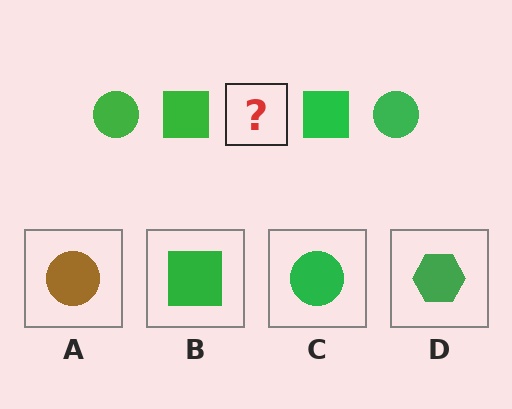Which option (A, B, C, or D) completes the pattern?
C.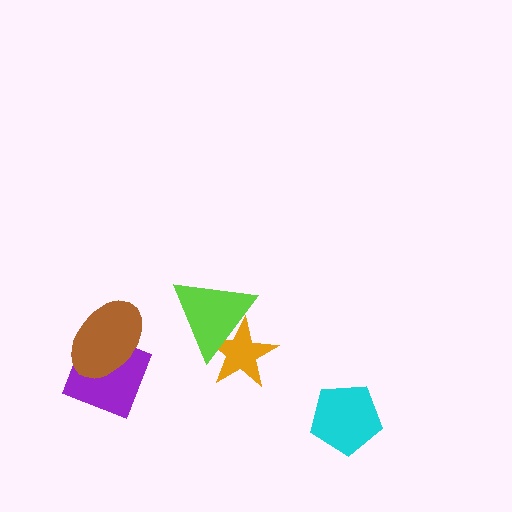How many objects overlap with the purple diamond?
1 object overlaps with the purple diamond.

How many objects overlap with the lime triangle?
1 object overlaps with the lime triangle.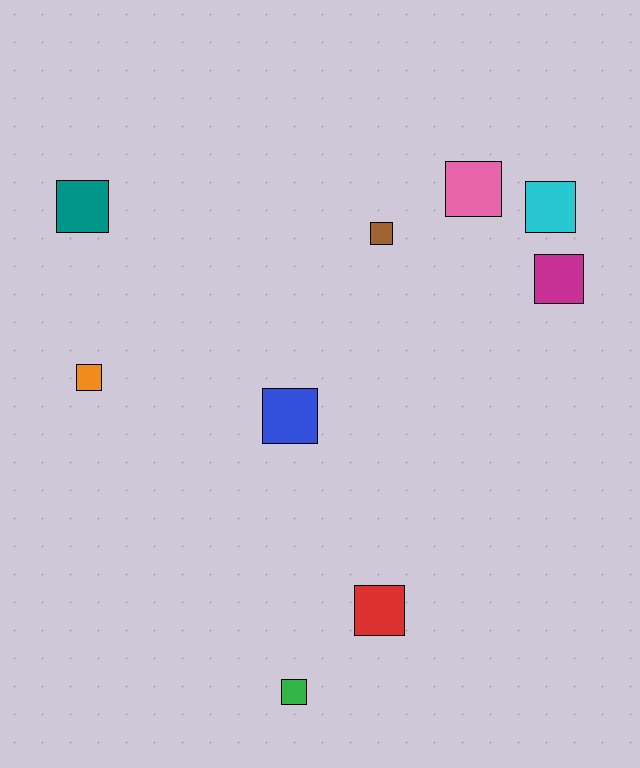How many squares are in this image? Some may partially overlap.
There are 9 squares.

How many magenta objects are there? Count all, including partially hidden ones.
There is 1 magenta object.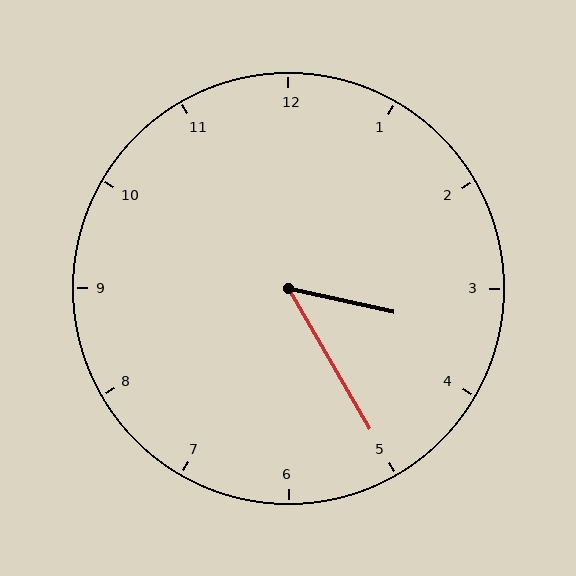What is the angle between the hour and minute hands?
Approximately 48 degrees.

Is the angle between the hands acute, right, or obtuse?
It is acute.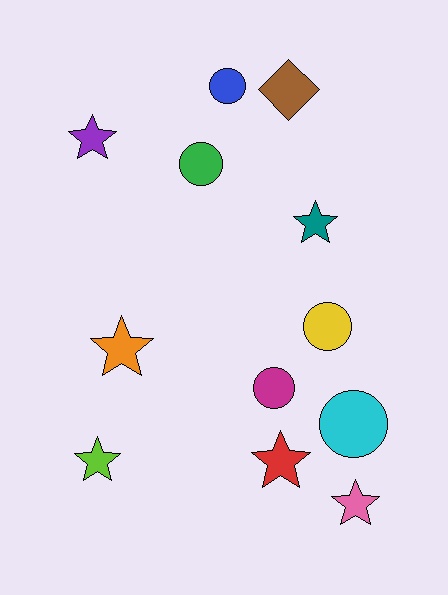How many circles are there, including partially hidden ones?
There are 5 circles.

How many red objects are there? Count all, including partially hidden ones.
There is 1 red object.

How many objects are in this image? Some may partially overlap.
There are 12 objects.